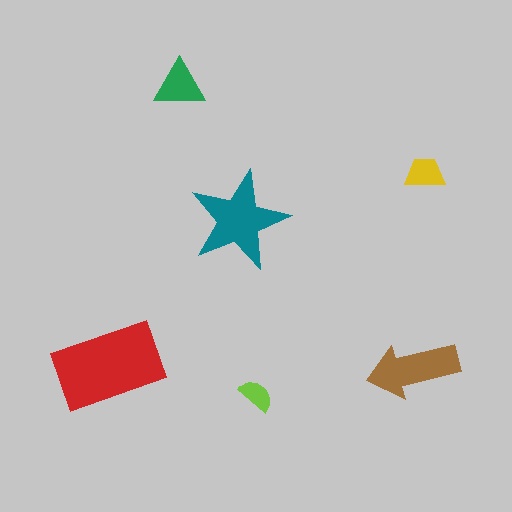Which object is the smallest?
The lime semicircle.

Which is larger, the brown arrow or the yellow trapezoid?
The brown arrow.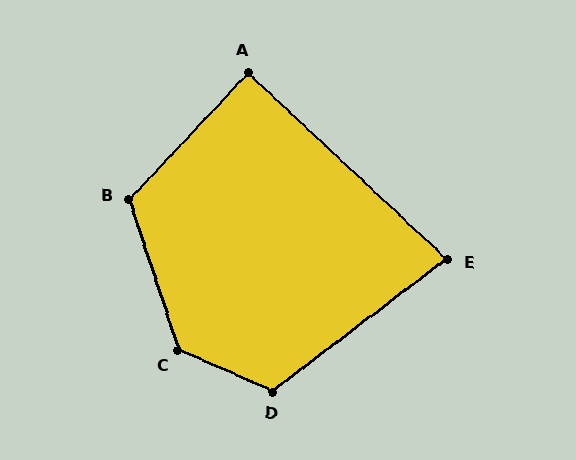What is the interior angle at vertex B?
Approximately 118 degrees (obtuse).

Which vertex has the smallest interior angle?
E, at approximately 80 degrees.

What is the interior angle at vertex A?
Approximately 90 degrees (approximately right).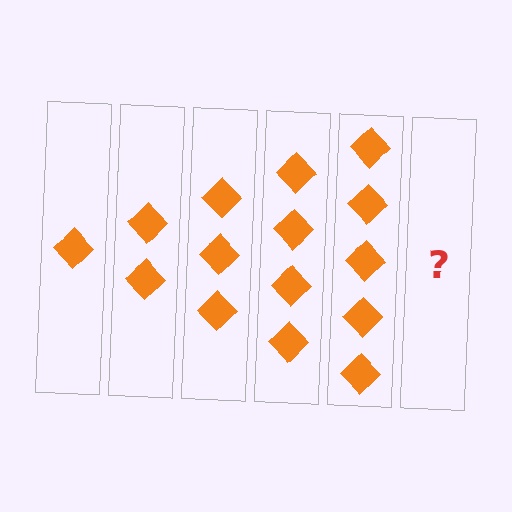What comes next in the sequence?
The next element should be 6 diamonds.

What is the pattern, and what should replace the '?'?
The pattern is that each step adds one more diamond. The '?' should be 6 diamonds.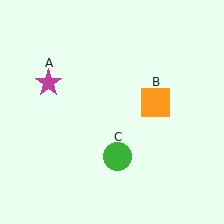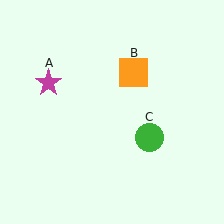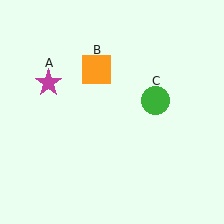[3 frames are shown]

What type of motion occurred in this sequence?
The orange square (object B), green circle (object C) rotated counterclockwise around the center of the scene.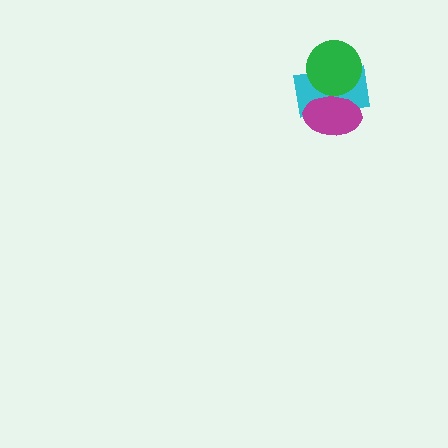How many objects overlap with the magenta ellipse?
2 objects overlap with the magenta ellipse.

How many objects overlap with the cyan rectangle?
2 objects overlap with the cyan rectangle.